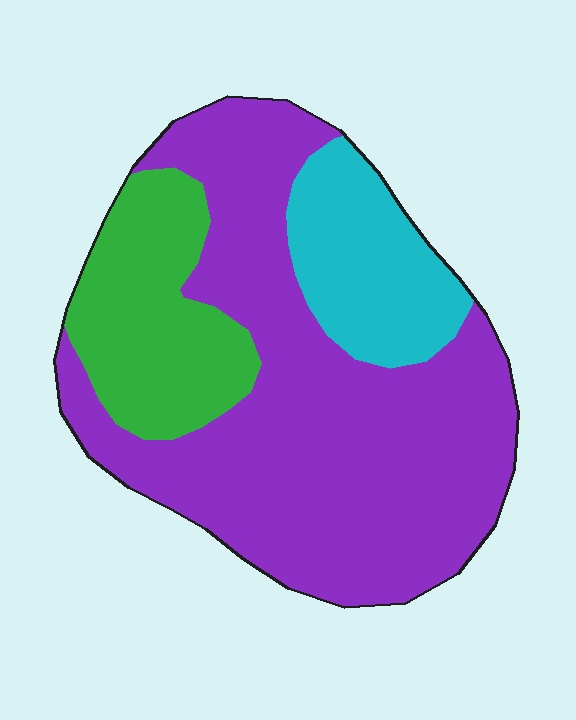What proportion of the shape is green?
Green covers roughly 20% of the shape.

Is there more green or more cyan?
Green.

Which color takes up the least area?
Cyan, at roughly 15%.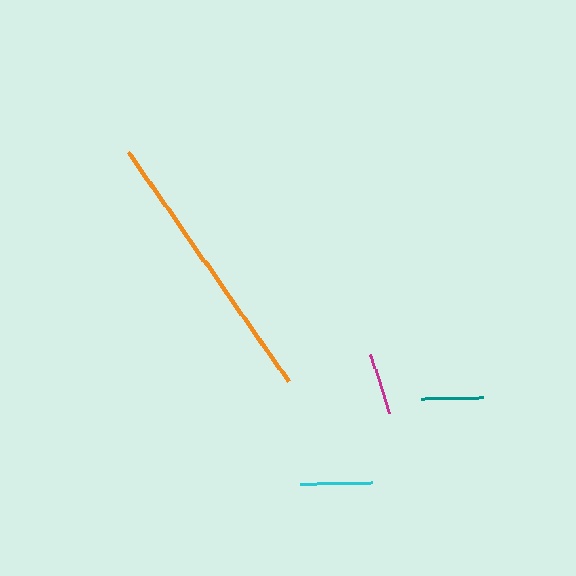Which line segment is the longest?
The orange line is the longest at approximately 280 pixels.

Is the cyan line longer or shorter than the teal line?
The cyan line is longer than the teal line.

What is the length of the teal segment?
The teal segment is approximately 61 pixels long.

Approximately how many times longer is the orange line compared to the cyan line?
The orange line is approximately 3.9 times the length of the cyan line.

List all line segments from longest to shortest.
From longest to shortest: orange, cyan, teal, magenta.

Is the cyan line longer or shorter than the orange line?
The orange line is longer than the cyan line.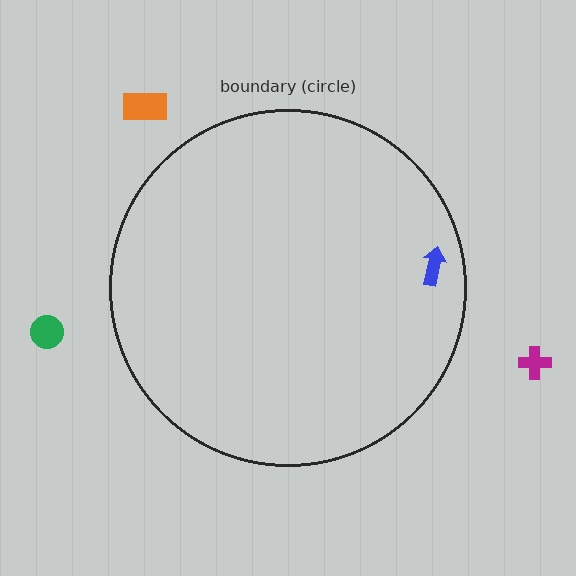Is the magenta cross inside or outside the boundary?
Outside.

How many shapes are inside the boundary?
1 inside, 3 outside.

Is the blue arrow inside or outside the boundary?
Inside.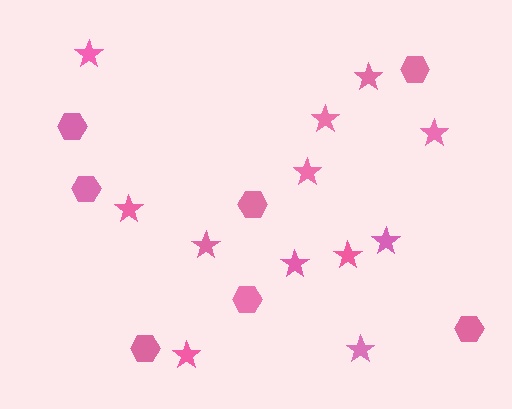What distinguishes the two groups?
There are 2 groups: one group of stars (12) and one group of hexagons (7).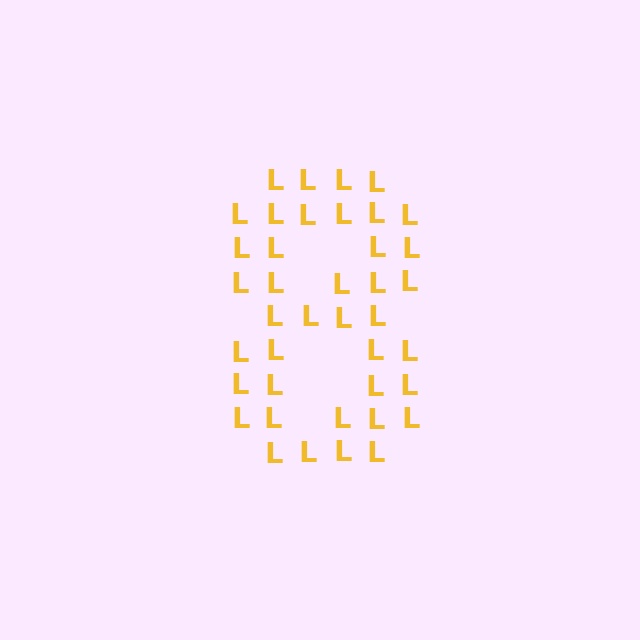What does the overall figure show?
The overall figure shows the digit 8.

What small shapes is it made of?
It is made of small letter L's.